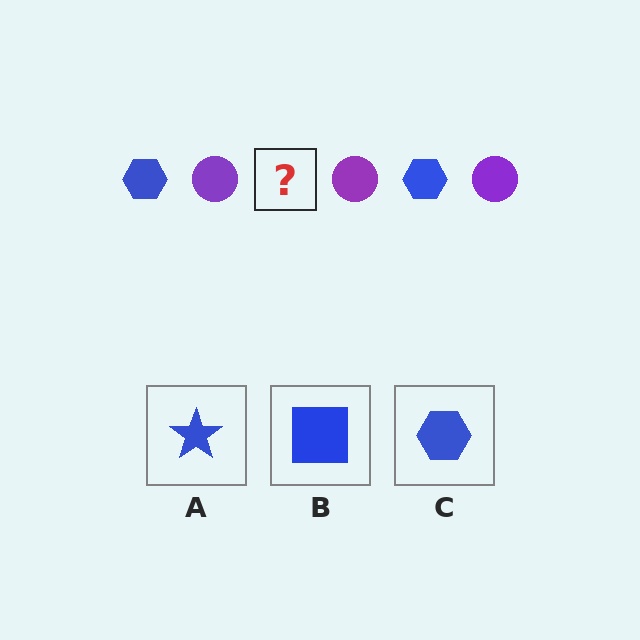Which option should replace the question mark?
Option C.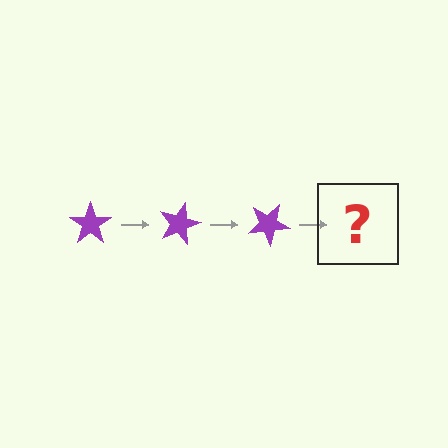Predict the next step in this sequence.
The next step is a purple star rotated 45 degrees.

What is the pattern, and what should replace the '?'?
The pattern is that the star rotates 15 degrees each step. The '?' should be a purple star rotated 45 degrees.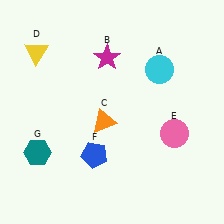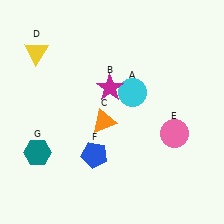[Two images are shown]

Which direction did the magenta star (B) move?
The magenta star (B) moved down.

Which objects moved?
The objects that moved are: the cyan circle (A), the magenta star (B).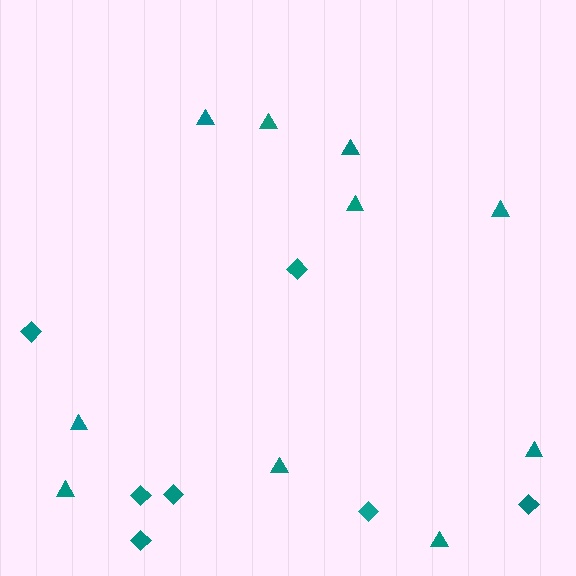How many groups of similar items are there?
There are 2 groups: one group of diamonds (7) and one group of triangles (10).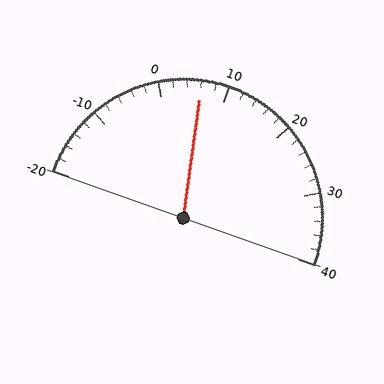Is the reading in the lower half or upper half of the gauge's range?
The reading is in the lower half of the range (-20 to 40).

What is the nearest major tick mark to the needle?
The nearest major tick mark is 10.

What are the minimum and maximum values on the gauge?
The gauge ranges from -20 to 40.